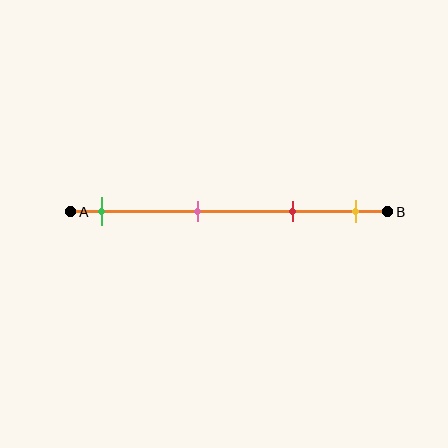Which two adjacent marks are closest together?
The red and yellow marks are the closest adjacent pair.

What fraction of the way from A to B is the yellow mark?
The yellow mark is approximately 90% (0.9) of the way from A to B.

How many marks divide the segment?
There are 4 marks dividing the segment.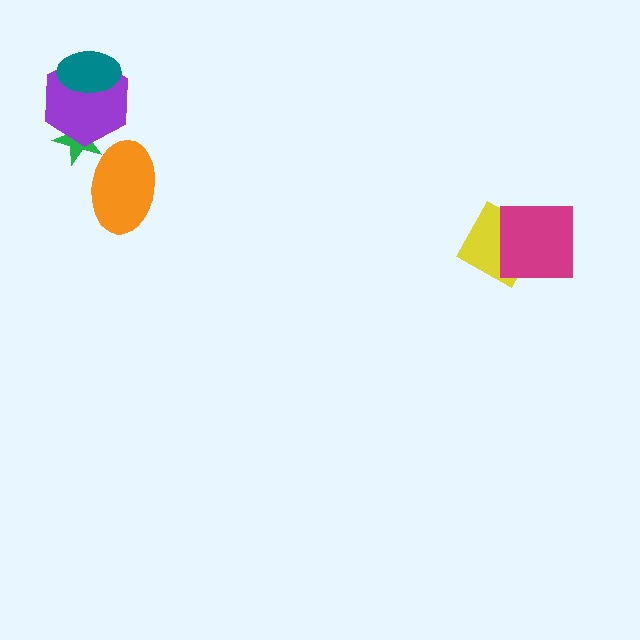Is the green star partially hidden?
Yes, it is partially covered by another shape.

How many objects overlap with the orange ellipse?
1 object overlaps with the orange ellipse.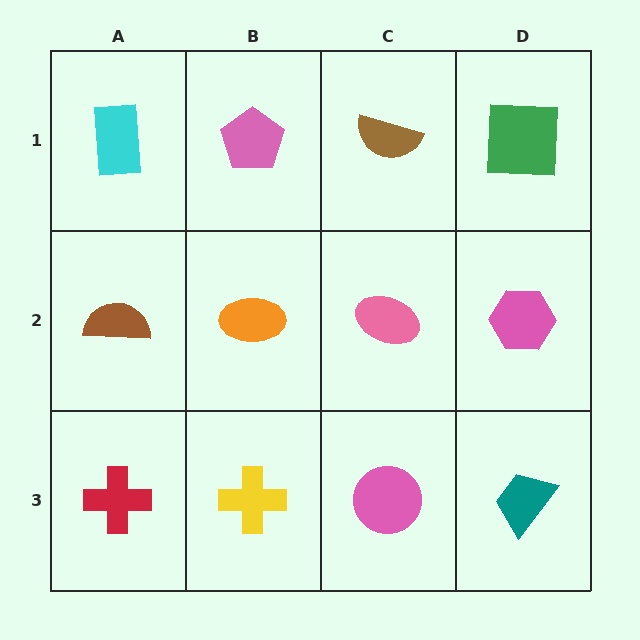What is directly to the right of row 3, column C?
A teal trapezoid.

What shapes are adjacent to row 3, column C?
A pink ellipse (row 2, column C), a yellow cross (row 3, column B), a teal trapezoid (row 3, column D).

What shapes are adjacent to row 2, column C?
A brown semicircle (row 1, column C), a pink circle (row 3, column C), an orange ellipse (row 2, column B), a pink hexagon (row 2, column D).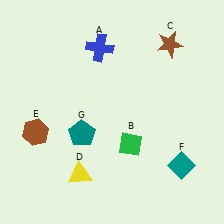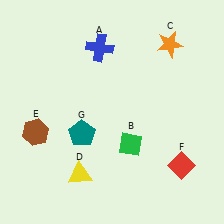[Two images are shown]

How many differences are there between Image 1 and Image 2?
There are 2 differences between the two images.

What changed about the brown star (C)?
In Image 1, C is brown. In Image 2, it changed to orange.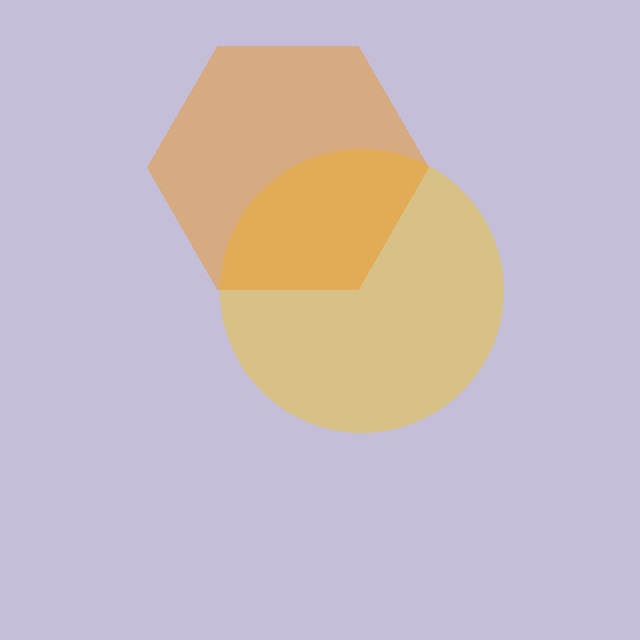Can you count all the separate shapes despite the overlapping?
Yes, there are 2 separate shapes.